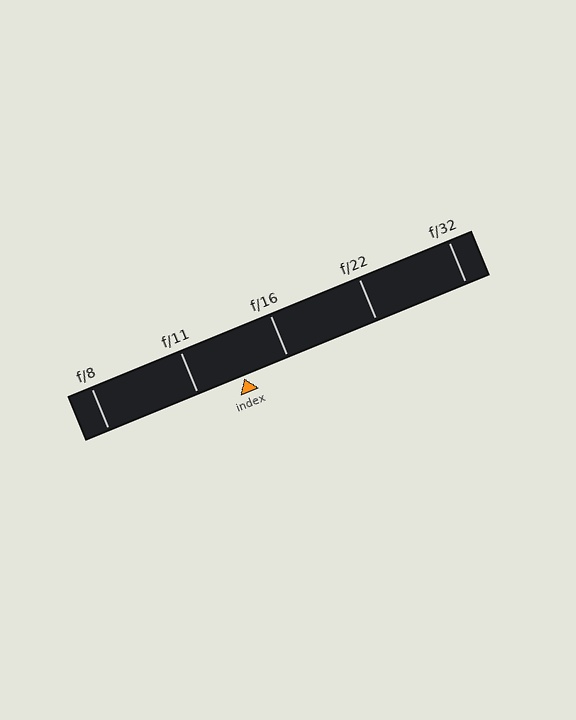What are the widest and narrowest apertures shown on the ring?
The widest aperture shown is f/8 and the narrowest is f/32.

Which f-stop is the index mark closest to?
The index mark is closest to f/16.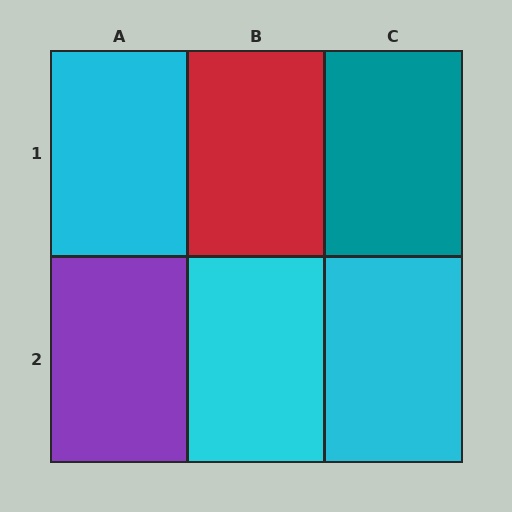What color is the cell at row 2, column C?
Cyan.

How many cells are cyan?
3 cells are cyan.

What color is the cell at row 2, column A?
Purple.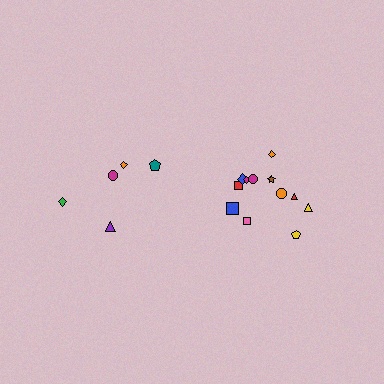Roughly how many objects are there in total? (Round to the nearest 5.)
Roughly 15 objects in total.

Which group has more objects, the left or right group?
The right group.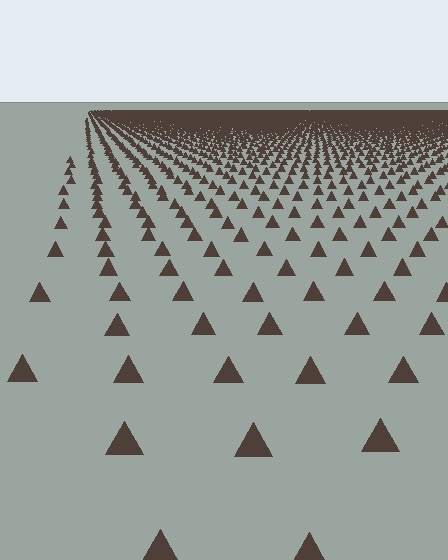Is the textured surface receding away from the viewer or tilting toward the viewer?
The surface is receding away from the viewer. Texture elements get smaller and denser toward the top.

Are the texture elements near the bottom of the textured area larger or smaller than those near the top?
Larger. Near the bottom, elements are closer to the viewer and appear at a bigger on-screen size.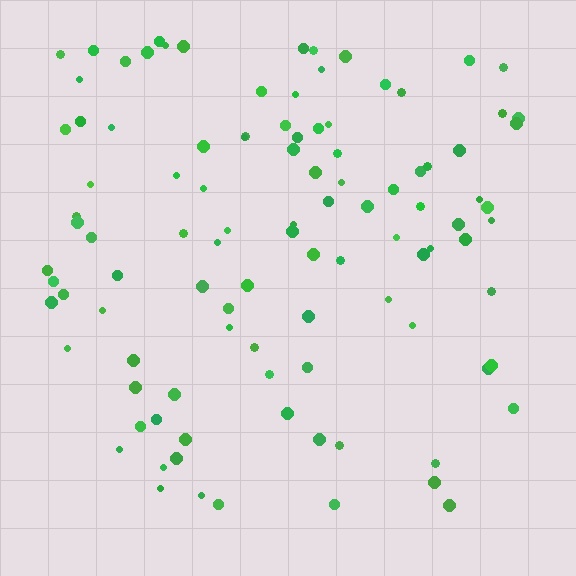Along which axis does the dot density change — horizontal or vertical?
Vertical.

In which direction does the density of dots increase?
From bottom to top, with the top side densest.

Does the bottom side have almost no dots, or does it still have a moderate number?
Still a moderate number, just noticeably fewer than the top.